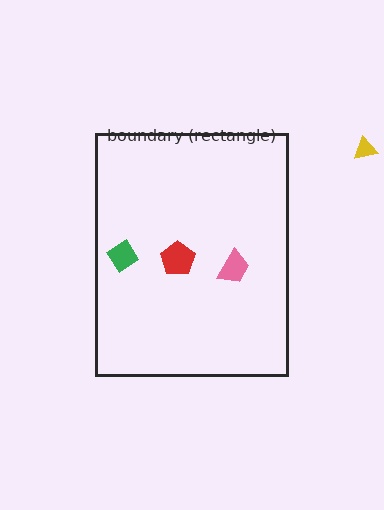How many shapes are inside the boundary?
3 inside, 1 outside.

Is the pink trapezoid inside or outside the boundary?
Inside.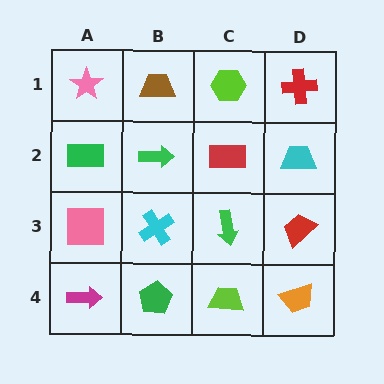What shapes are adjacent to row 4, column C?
A green arrow (row 3, column C), a green pentagon (row 4, column B), an orange trapezoid (row 4, column D).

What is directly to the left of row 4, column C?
A green pentagon.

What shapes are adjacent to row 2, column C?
A lime hexagon (row 1, column C), a green arrow (row 3, column C), a green arrow (row 2, column B), a cyan trapezoid (row 2, column D).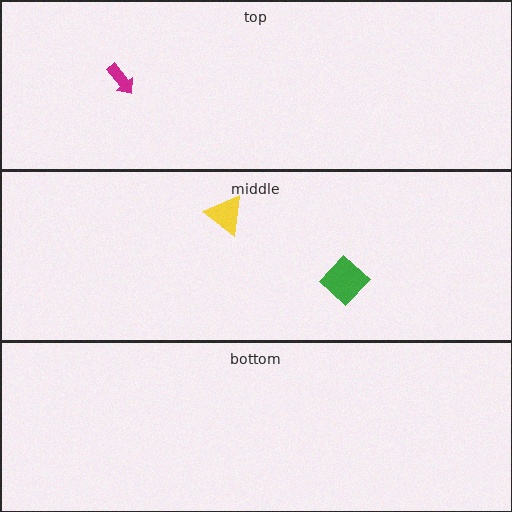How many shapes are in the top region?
1.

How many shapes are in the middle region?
2.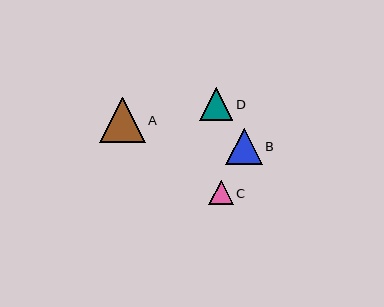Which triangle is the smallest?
Triangle C is the smallest with a size of approximately 25 pixels.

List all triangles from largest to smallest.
From largest to smallest: A, B, D, C.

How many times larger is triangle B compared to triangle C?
Triangle B is approximately 1.5 times the size of triangle C.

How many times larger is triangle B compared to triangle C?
Triangle B is approximately 1.5 times the size of triangle C.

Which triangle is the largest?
Triangle A is the largest with a size of approximately 45 pixels.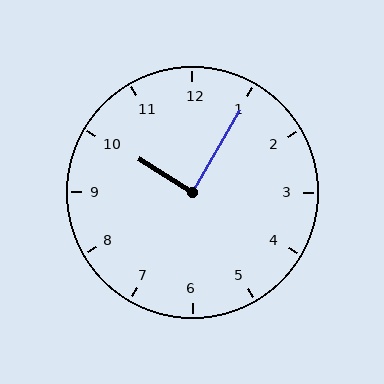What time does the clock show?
10:05.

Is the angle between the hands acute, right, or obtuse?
It is right.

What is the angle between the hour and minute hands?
Approximately 88 degrees.